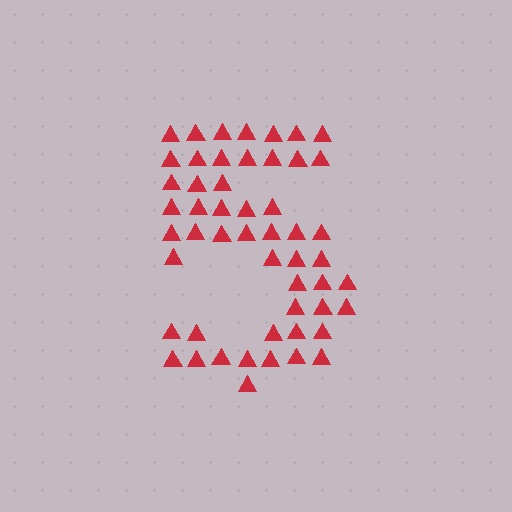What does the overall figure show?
The overall figure shows the digit 5.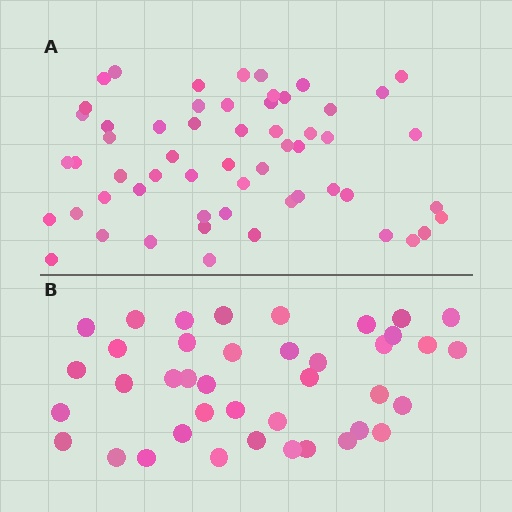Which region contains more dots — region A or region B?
Region A (the top region) has more dots.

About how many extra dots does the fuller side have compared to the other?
Region A has approximately 15 more dots than region B.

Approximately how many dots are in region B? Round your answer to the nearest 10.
About 40 dots.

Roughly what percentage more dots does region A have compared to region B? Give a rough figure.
About 40% more.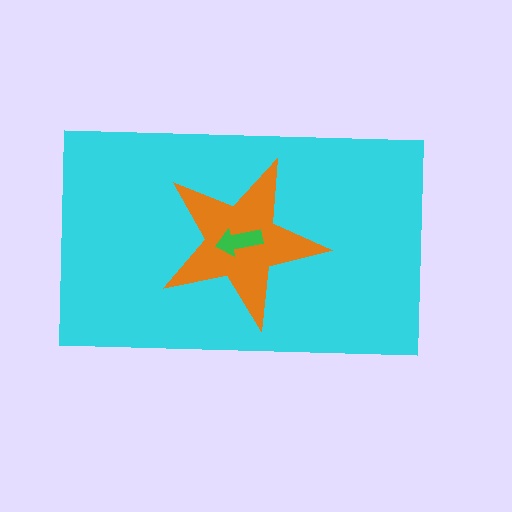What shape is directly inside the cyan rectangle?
The orange star.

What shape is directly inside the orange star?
The green arrow.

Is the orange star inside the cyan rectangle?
Yes.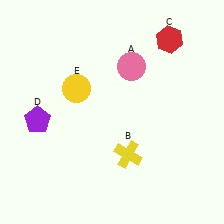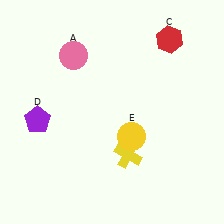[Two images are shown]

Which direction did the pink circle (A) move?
The pink circle (A) moved left.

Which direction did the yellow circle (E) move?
The yellow circle (E) moved right.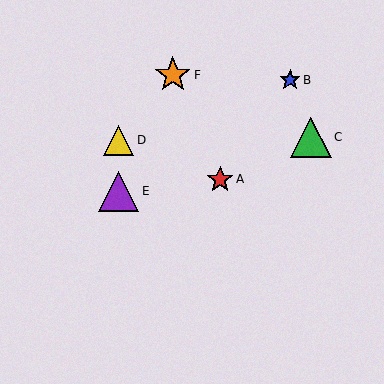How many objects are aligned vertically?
2 objects (D, E) are aligned vertically.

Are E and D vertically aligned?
Yes, both are at x≈119.